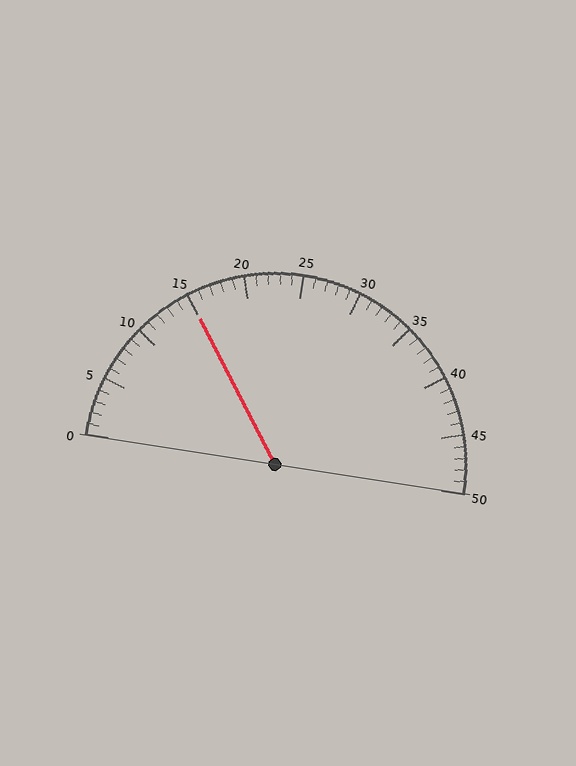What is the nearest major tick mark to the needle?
The nearest major tick mark is 15.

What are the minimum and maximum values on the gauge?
The gauge ranges from 0 to 50.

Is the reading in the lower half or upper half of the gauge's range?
The reading is in the lower half of the range (0 to 50).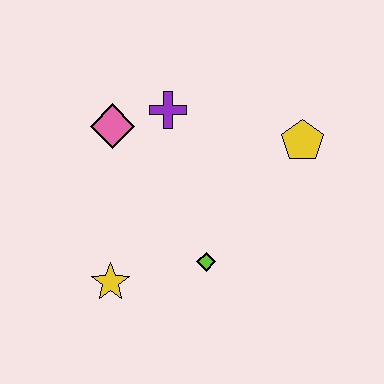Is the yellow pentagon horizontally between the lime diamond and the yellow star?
No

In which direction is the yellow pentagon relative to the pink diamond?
The yellow pentagon is to the right of the pink diamond.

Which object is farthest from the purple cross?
The yellow star is farthest from the purple cross.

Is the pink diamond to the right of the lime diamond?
No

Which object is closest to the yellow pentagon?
The purple cross is closest to the yellow pentagon.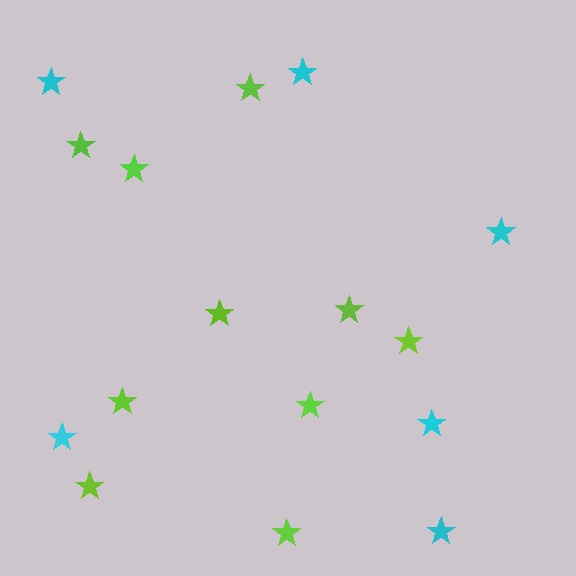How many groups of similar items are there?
There are 2 groups: one group of cyan stars (6) and one group of lime stars (10).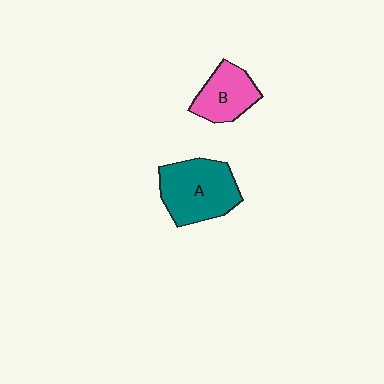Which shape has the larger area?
Shape A (teal).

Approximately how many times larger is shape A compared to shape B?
Approximately 1.6 times.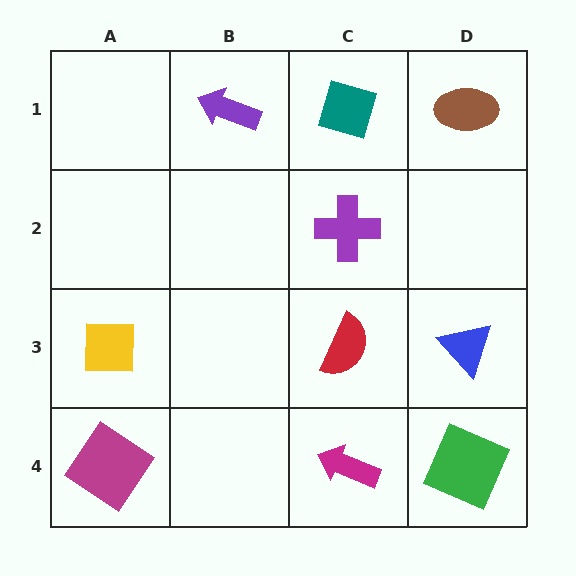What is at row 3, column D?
A blue triangle.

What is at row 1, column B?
A purple arrow.